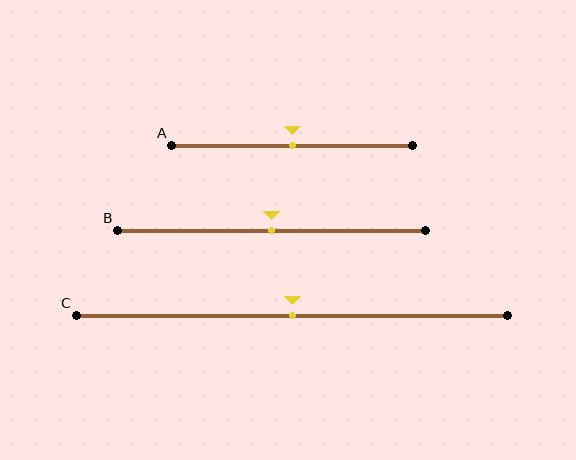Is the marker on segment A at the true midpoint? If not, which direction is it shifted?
Yes, the marker on segment A is at the true midpoint.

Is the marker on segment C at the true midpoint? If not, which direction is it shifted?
Yes, the marker on segment C is at the true midpoint.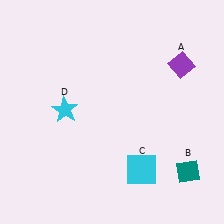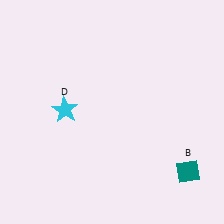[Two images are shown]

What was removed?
The cyan square (C), the purple diamond (A) were removed in Image 2.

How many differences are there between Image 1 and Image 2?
There are 2 differences between the two images.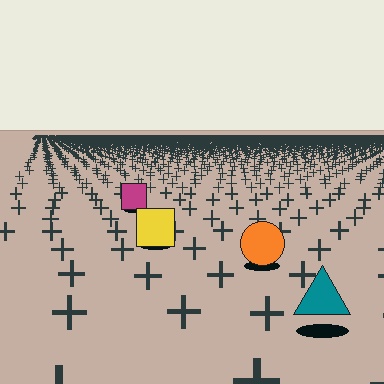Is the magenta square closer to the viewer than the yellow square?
No. The yellow square is closer — you can tell from the texture gradient: the ground texture is coarser near it.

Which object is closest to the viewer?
The teal triangle is closest. The texture marks near it are larger and more spread out.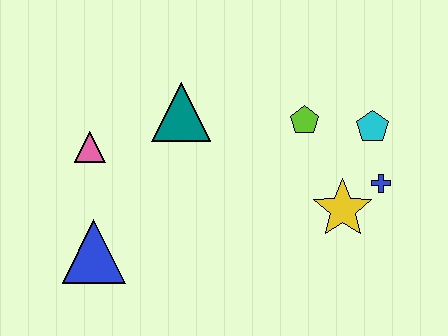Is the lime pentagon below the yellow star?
No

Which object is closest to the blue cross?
The yellow star is closest to the blue cross.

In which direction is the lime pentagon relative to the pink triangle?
The lime pentagon is to the right of the pink triangle.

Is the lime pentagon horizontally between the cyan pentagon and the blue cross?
No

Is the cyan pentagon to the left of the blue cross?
Yes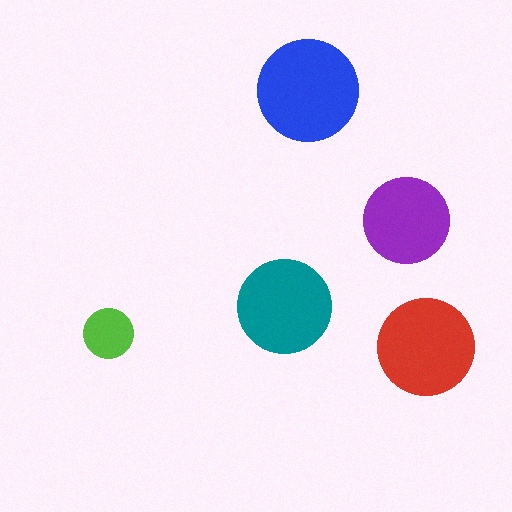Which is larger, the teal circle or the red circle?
The red one.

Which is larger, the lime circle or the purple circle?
The purple one.